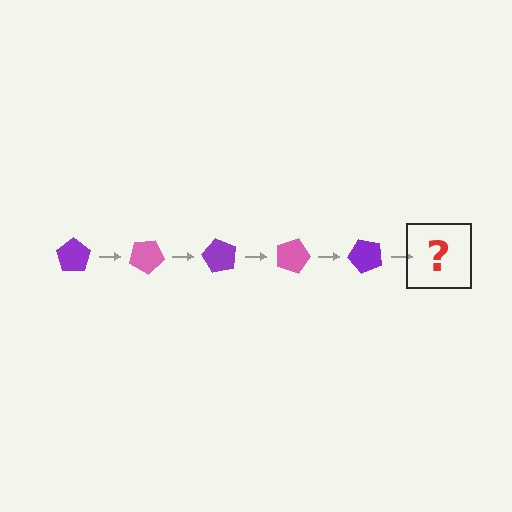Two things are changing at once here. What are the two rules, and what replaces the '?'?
The two rules are that it rotates 30 degrees each step and the color cycles through purple and pink. The '?' should be a pink pentagon, rotated 150 degrees from the start.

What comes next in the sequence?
The next element should be a pink pentagon, rotated 150 degrees from the start.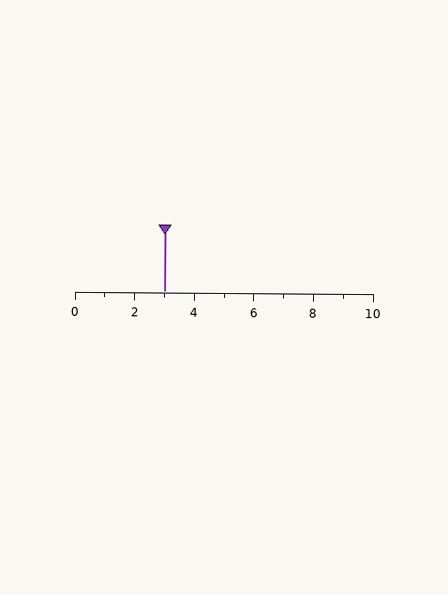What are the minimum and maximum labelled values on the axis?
The axis runs from 0 to 10.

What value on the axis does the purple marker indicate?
The marker indicates approximately 3.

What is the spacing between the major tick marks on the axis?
The major ticks are spaced 2 apart.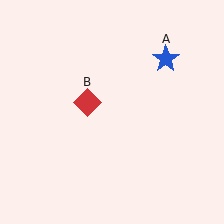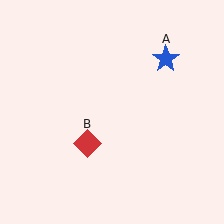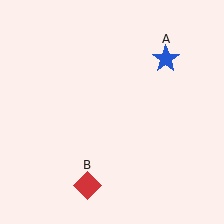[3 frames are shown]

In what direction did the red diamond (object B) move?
The red diamond (object B) moved down.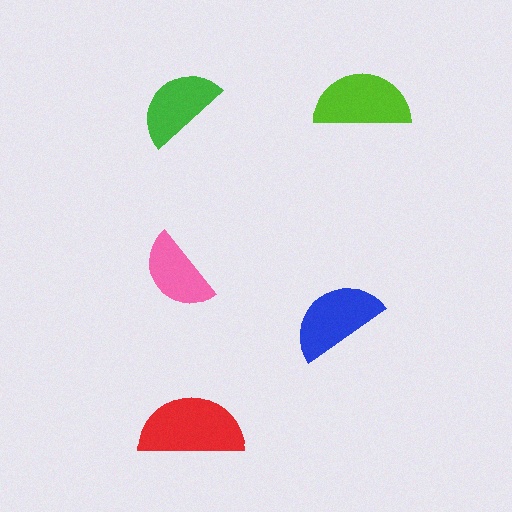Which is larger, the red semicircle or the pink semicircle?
The red one.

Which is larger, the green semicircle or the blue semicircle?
The blue one.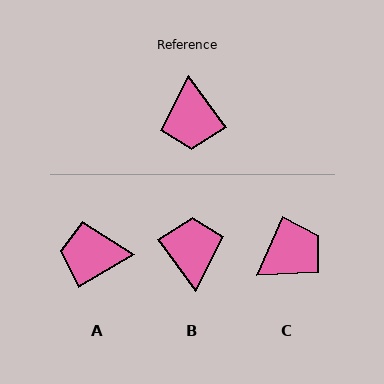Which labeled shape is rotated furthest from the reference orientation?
B, about 180 degrees away.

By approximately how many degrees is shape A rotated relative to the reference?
Approximately 96 degrees clockwise.